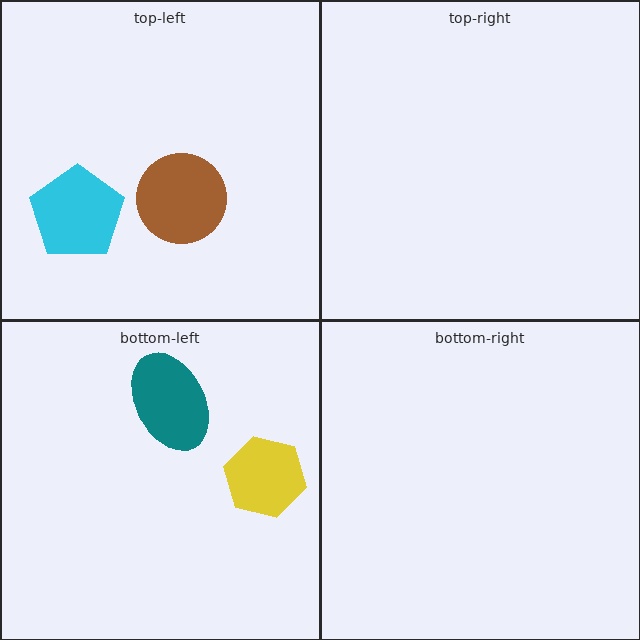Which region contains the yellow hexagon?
The bottom-left region.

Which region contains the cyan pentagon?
The top-left region.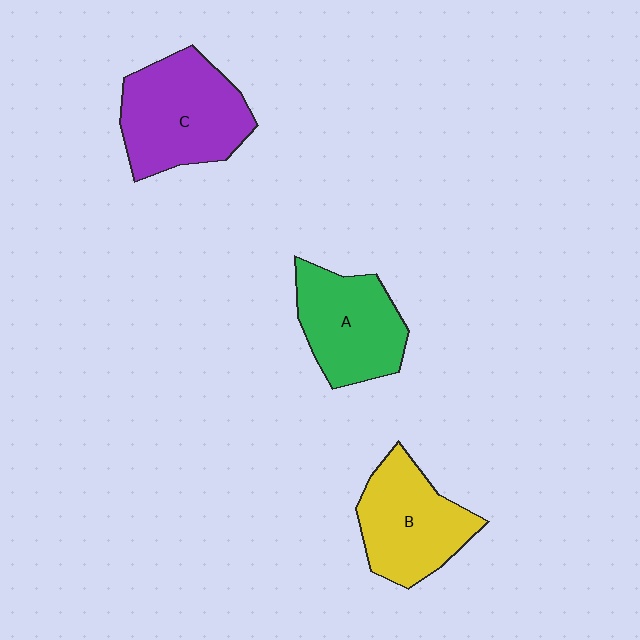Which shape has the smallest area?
Shape A (green).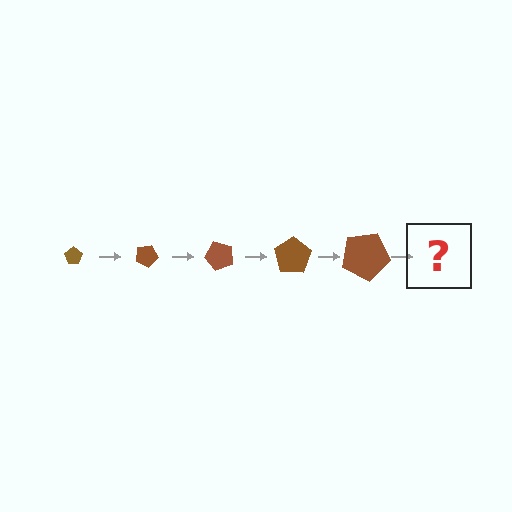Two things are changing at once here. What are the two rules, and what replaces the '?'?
The two rules are that the pentagon grows larger each step and it rotates 25 degrees each step. The '?' should be a pentagon, larger than the previous one and rotated 125 degrees from the start.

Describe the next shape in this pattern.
It should be a pentagon, larger than the previous one and rotated 125 degrees from the start.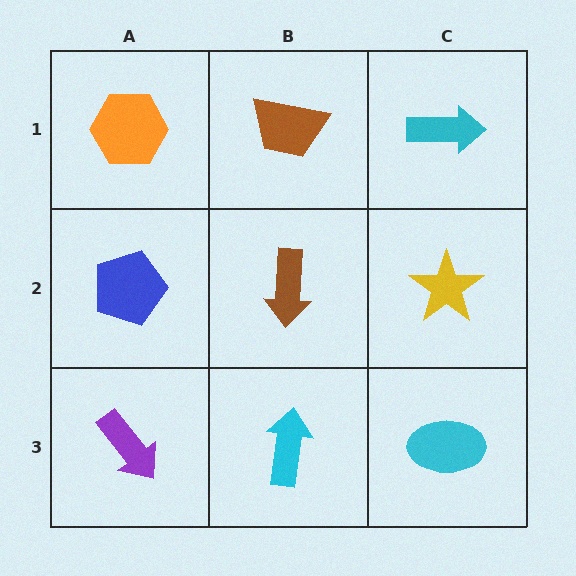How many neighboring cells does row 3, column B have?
3.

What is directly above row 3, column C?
A yellow star.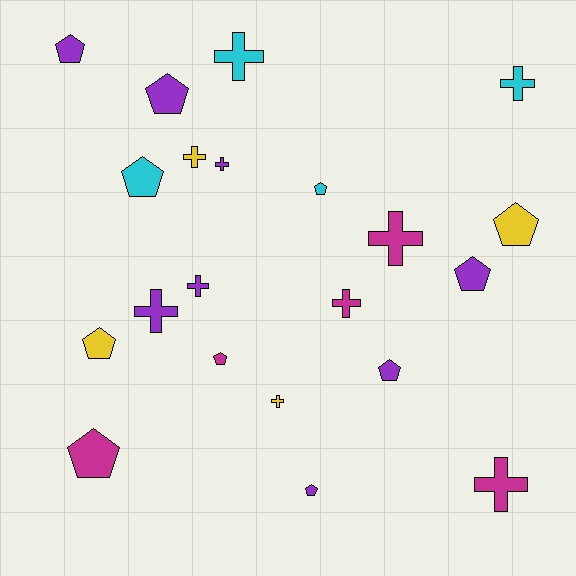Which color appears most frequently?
Purple, with 8 objects.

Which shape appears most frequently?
Pentagon, with 11 objects.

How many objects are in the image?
There are 21 objects.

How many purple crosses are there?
There are 3 purple crosses.